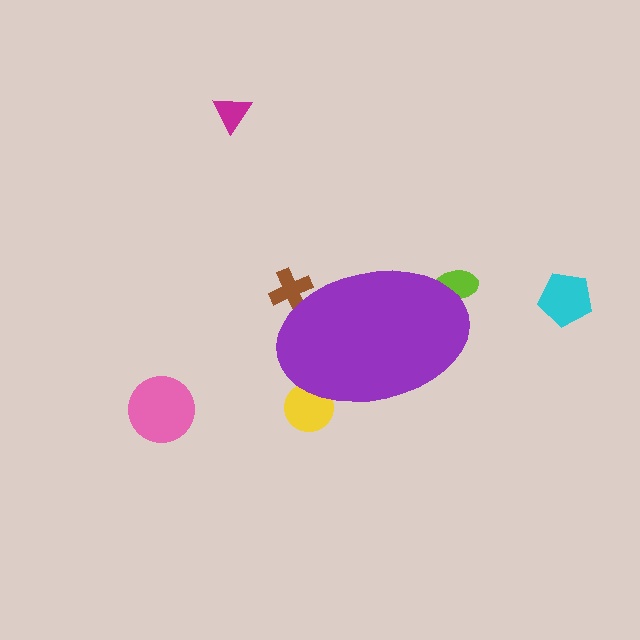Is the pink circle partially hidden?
No, the pink circle is fully visible.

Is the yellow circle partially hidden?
Yes, the yellow circle is partially hidden behind the purple ellipse.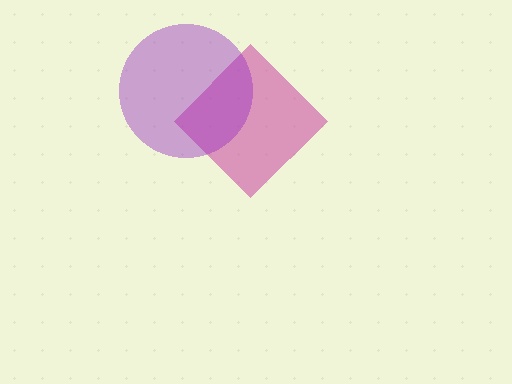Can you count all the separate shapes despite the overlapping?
Yes, there are 2 separate shapes.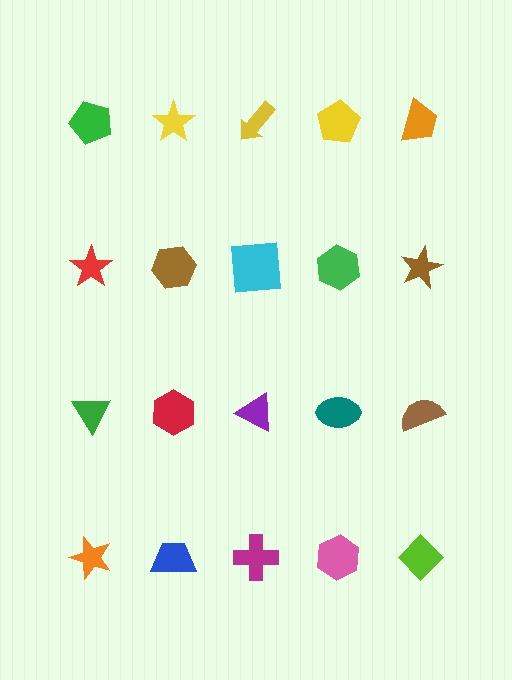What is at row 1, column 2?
A yellow star.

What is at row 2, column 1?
A red star.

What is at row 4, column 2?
A blue trapezoid.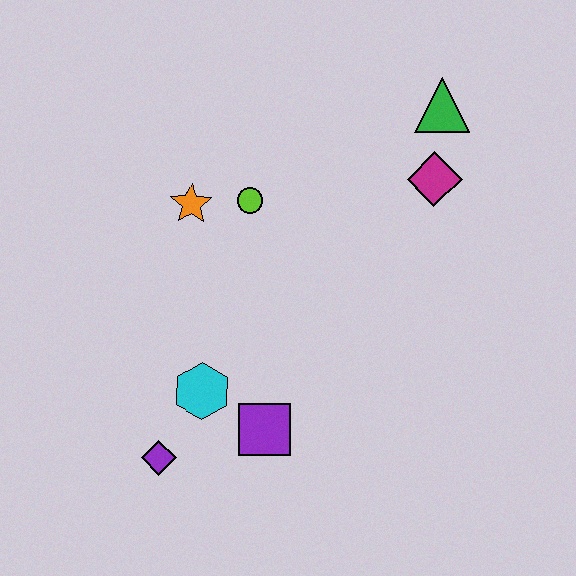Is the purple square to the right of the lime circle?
Yes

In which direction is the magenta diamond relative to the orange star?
The magenta diamond is to the right of the orange star.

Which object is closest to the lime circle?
The orange star is closest to the lime circle.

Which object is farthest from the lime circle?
The purple diamond is farthest from the lime circle.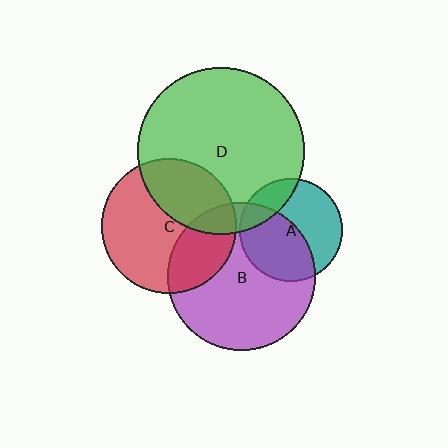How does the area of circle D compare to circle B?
Approximately 1.3 times.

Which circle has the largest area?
Circle D (green).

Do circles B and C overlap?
Yes.